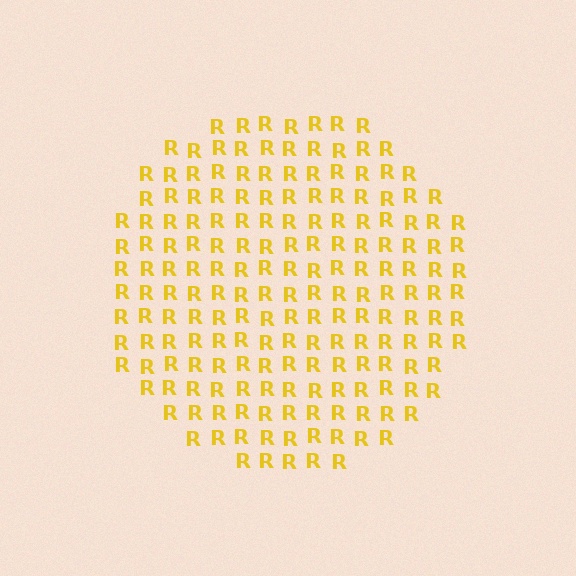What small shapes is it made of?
It is made of small letter R's.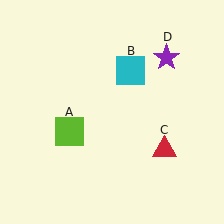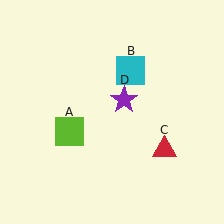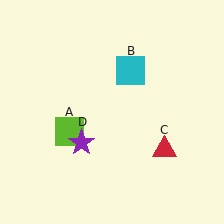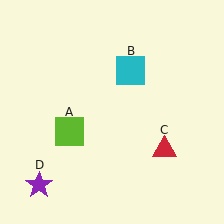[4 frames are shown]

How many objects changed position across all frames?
1 object changed position: purple star (object D).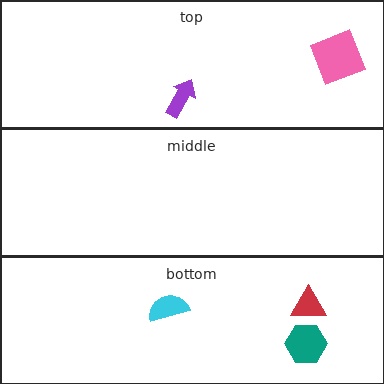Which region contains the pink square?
The top region.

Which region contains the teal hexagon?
The bottom region.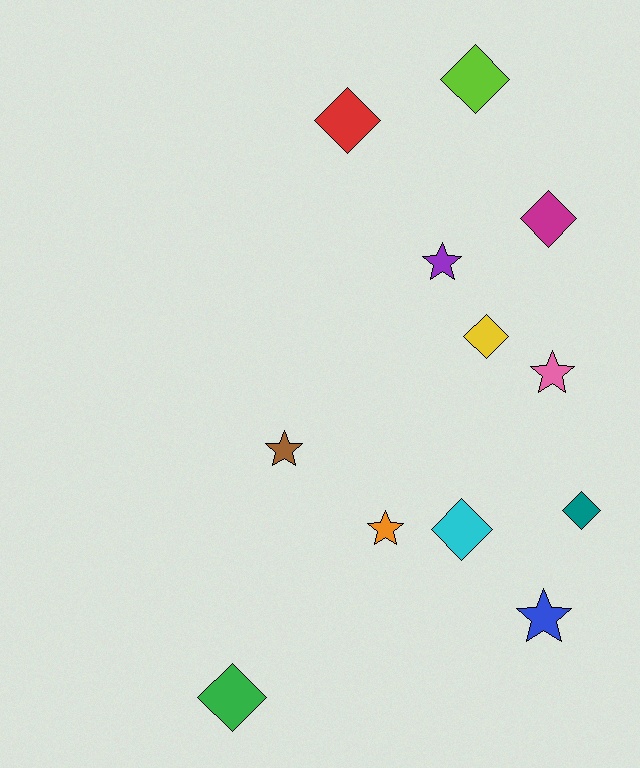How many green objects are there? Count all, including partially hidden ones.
There is 1 green object.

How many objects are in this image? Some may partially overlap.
There are 12 objects.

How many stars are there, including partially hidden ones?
There are 5 stars.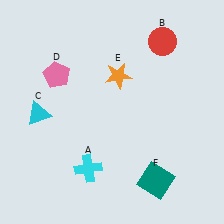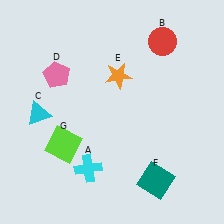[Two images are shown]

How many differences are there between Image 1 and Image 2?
There is 1 difference between the two images.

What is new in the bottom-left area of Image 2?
A lime square (G) was added in the bottom-left area of Image 2.